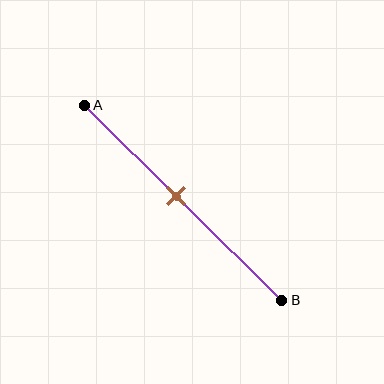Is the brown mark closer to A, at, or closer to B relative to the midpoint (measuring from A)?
The brown mark is closer to point A than the midpoint of segment AB.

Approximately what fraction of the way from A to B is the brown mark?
The brown mark is approximately 45% of the way from A to B.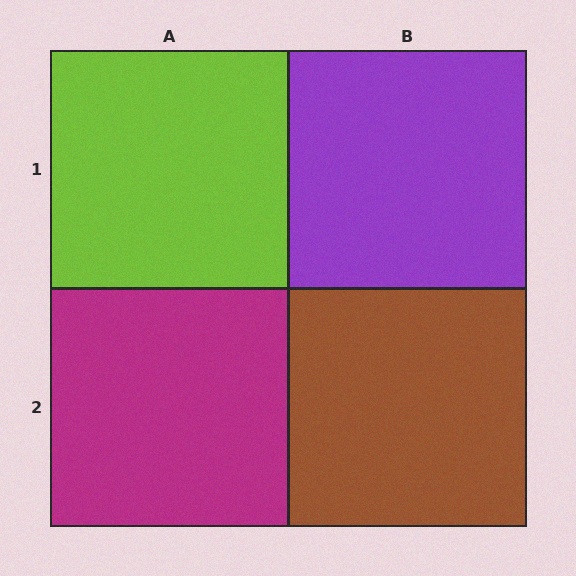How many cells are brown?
1 cell is brown.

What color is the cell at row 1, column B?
Purple.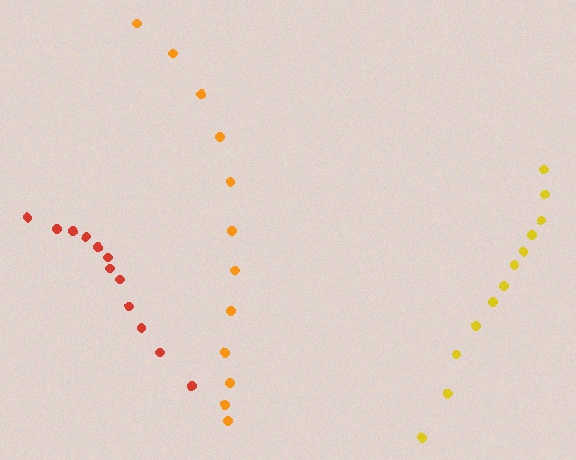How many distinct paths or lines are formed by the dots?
There are 3 distinct paths.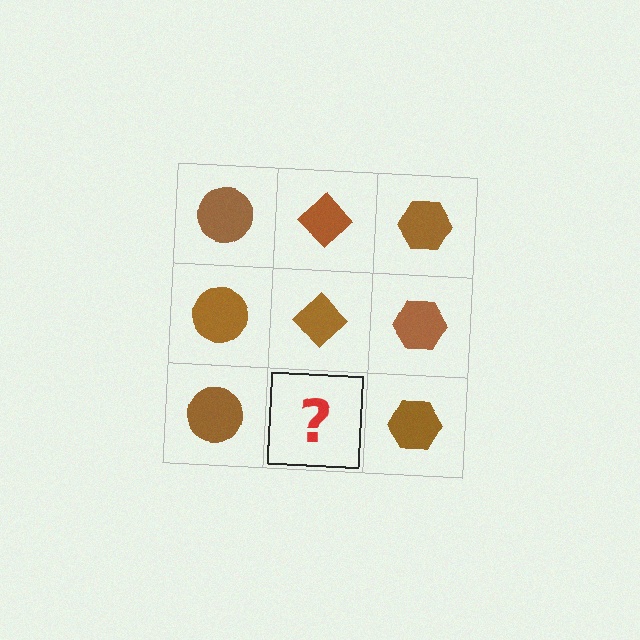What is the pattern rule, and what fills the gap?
The rule is that each column has a consistent shape. The gap should be filled with a brown diamond.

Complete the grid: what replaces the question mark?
The question mark should be replaced with a brown diamond.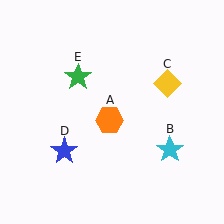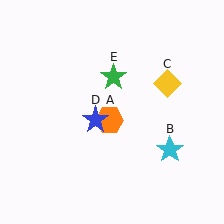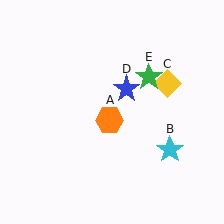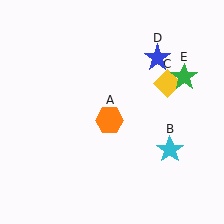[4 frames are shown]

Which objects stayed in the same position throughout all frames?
Orange hexagon (object A) and cyan star (object B) and yellow diamond (object C) remained stationary.